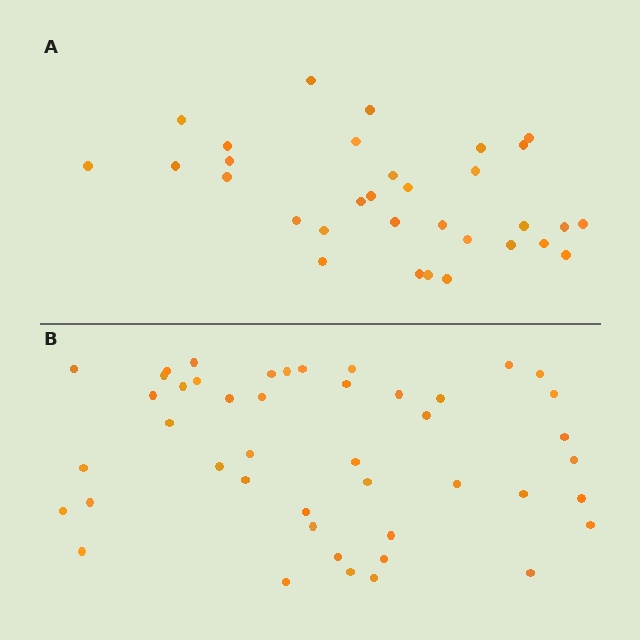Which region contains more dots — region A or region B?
Region B (the bottom region) has more dots.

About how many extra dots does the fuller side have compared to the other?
Region B has approximately 15 more dots than region A.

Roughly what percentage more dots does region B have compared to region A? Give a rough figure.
About 40% more.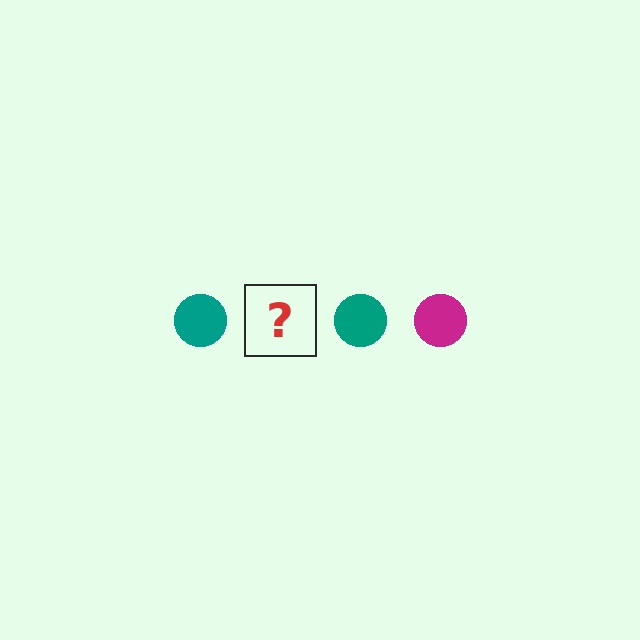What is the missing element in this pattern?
The missing element is a magenta circle.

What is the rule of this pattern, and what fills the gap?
The rule is that the pattern cycles through teal, magenta circles. The gap should be filled with a magenta circle.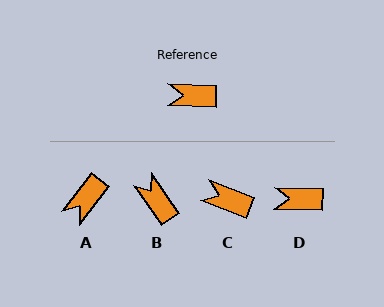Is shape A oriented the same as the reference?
No, it is off by about 54 degrees.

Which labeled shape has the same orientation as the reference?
D.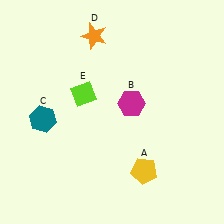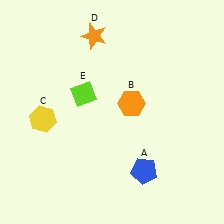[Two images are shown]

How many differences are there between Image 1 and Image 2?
There are 3 differences between the two images.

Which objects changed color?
A changed from yellow to blue. B changed from magenta to orange. C changed from teal to yellow.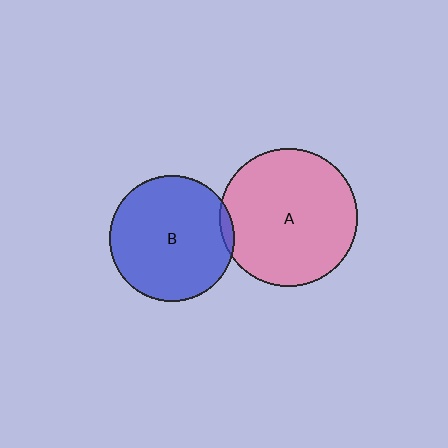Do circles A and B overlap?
Yes.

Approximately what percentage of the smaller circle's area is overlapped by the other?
Approximately 5%.